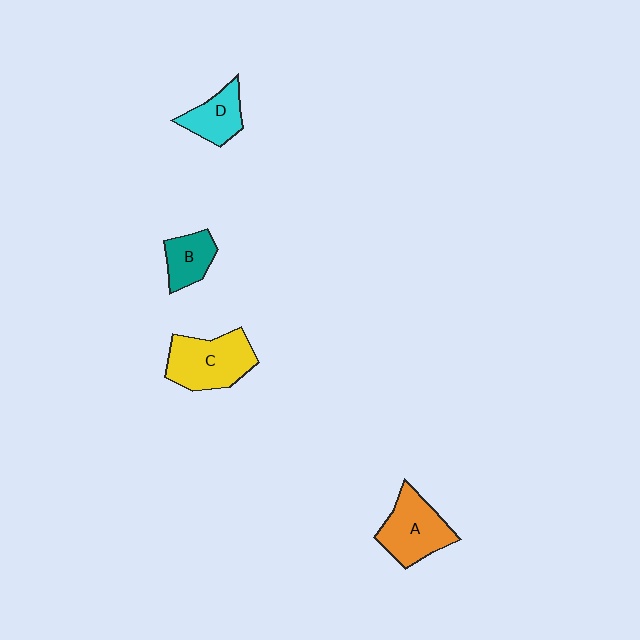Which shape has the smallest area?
Shape B (teal).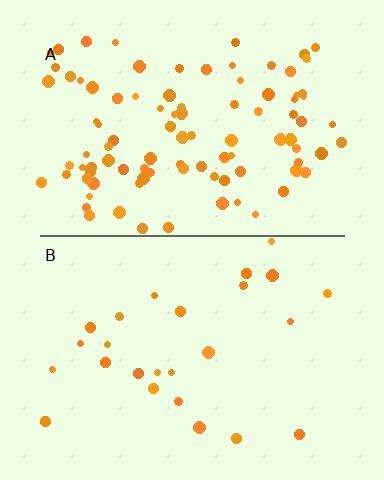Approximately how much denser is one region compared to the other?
Approximately 3.9× — region A over region B.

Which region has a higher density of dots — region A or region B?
A (the top).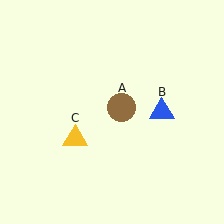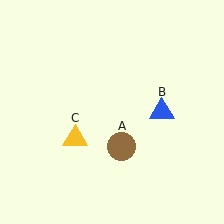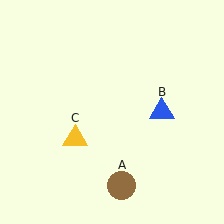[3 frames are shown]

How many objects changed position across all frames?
1 object changed position: brown circle (object A).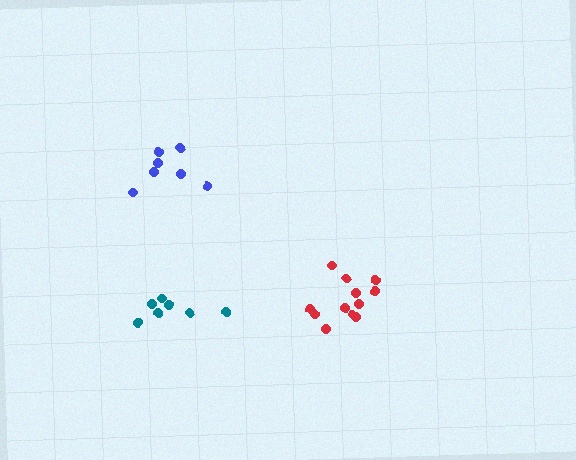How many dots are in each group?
Group 1: 12 dots, Group 2: 7 dots, Group 3: 7 dots (26 total).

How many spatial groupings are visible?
There are 3 spatial groupings.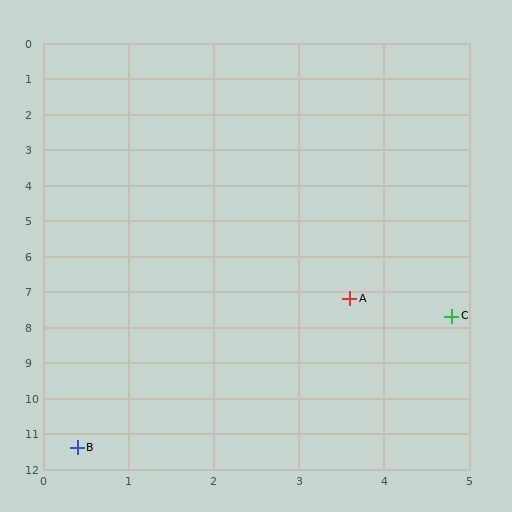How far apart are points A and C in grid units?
Points A and C are about 1.3 grid units apart.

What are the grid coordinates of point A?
Point A is at approximately (3.6, 7.2).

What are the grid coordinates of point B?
Point B is at approximately (0.4, 11.4).